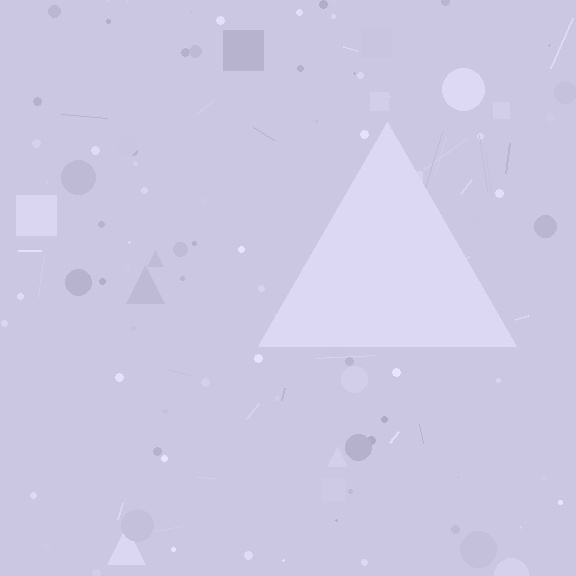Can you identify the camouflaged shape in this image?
The camouflaged shape is a triangle.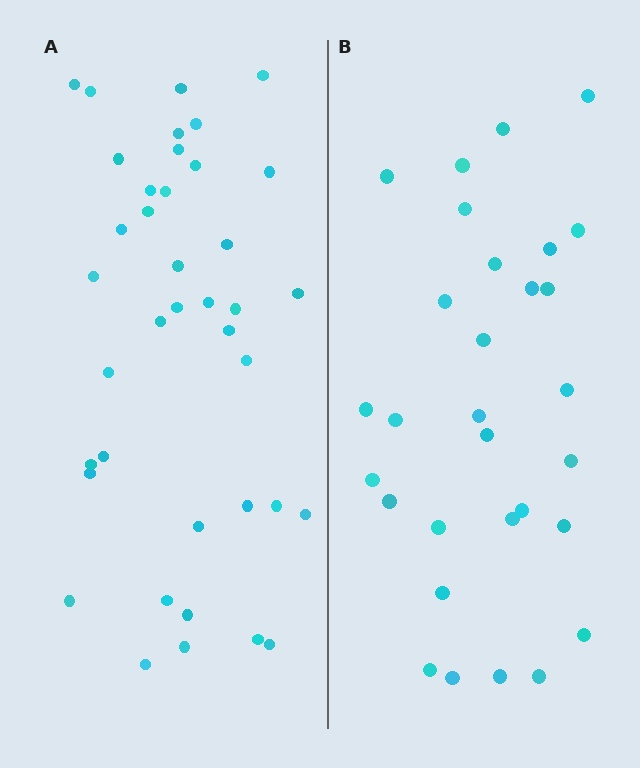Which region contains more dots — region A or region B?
Region A (the left region) has more dots.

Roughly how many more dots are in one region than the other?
Region A has roughly 8 or so more dots than region B.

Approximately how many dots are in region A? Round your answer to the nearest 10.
About 40 dots. (The exact count is 39, which rounds to 40.)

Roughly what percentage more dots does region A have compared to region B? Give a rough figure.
About 30% more.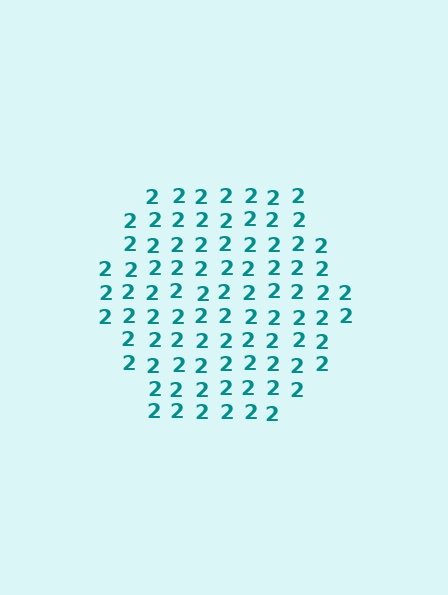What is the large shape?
The large shape is a hexagon.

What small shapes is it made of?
It is made of small digit 2's.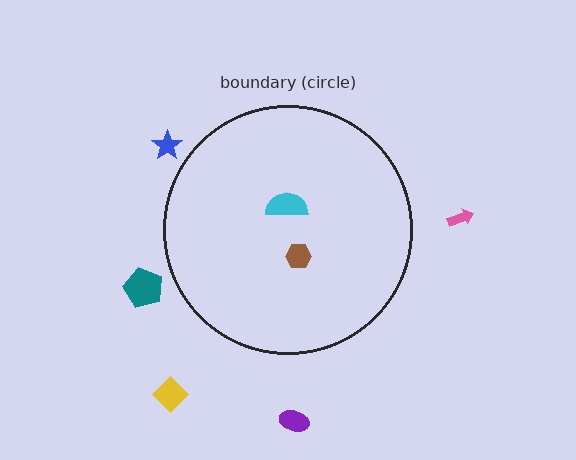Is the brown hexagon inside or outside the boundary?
Inside.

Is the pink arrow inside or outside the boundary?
Outside.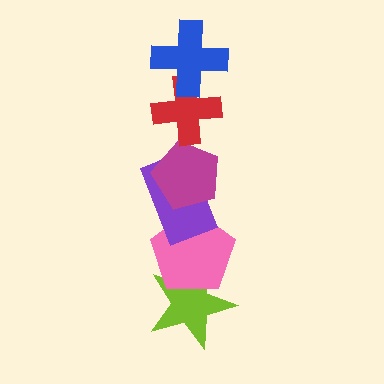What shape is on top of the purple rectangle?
The magenta pentagon is on top of the purple rectangle.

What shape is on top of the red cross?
The blue cross is on top of the red cross.